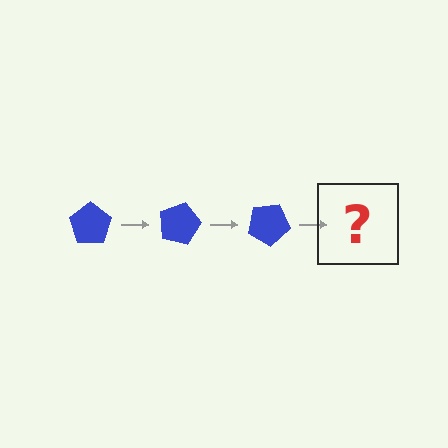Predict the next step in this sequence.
The next step is a blue pentagon rotated 45 degrees.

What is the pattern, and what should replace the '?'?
The pattern is that the pentagon rotates 15 degrees each step. The '?' should be a blue pentagon rotated 45 degrees.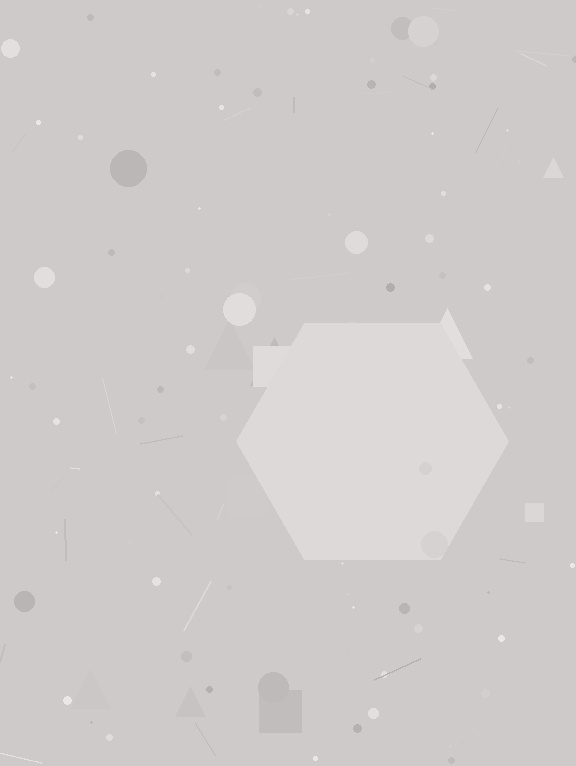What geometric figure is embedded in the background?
A hexagon is embedded in the background.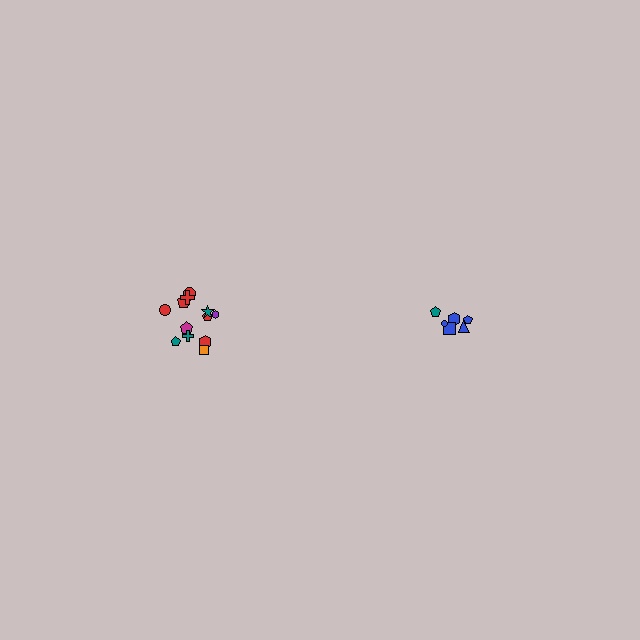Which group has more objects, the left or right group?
The left group.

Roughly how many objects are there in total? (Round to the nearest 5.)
Roughly 20 objects in total.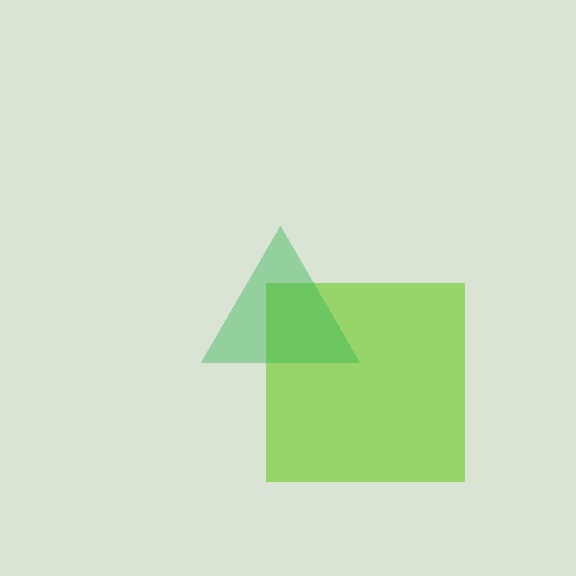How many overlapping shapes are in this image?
There are 2 overlapping shapes in the image.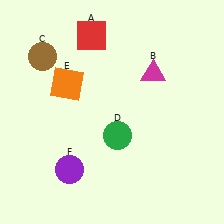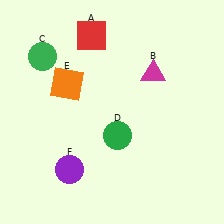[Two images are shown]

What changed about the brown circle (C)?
In Image 1, C is brown. In Image 2, it changed to green.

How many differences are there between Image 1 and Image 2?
There is 1 difference between the two images.